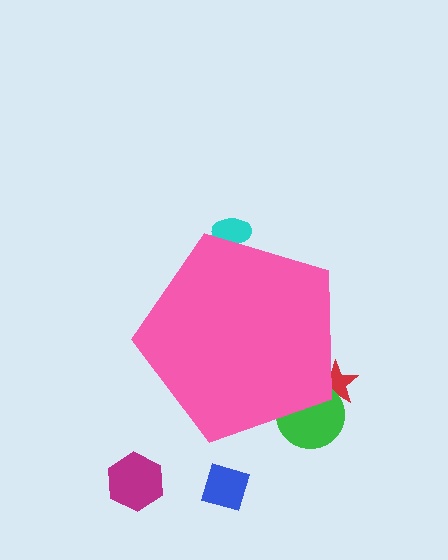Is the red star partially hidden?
Yes, the red star is partially hidden behind the pink pentagon.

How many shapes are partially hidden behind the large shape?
3 shapes are partially hidden.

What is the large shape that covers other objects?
A pink pentagon.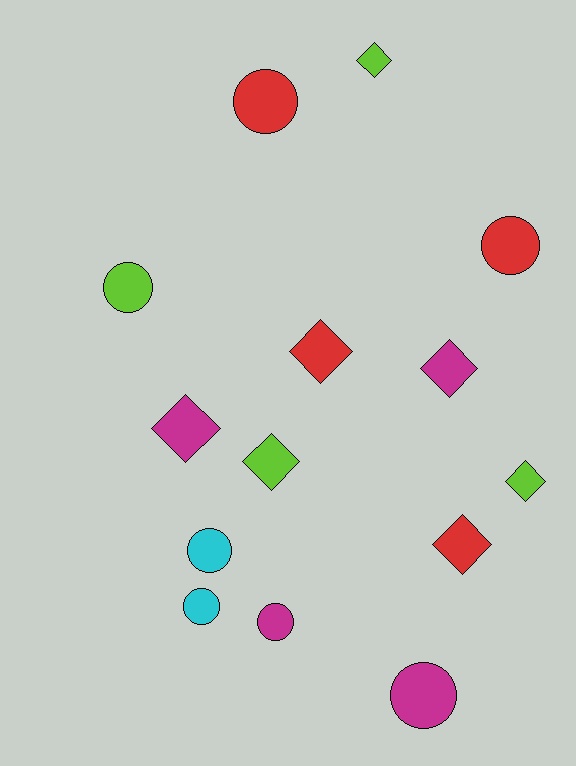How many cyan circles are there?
There are 2 cyan circles.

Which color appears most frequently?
Lime, with 4 objects.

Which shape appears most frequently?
Circle, with 7 objects.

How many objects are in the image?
There are 14 objects.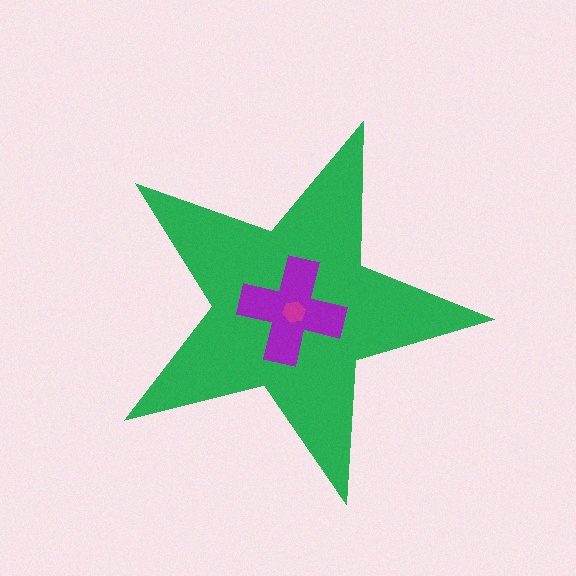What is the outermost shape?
The green star.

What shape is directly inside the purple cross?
The magenta hexagon.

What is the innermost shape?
The magenta hexagon.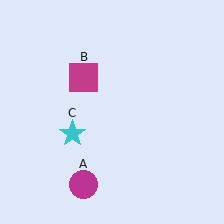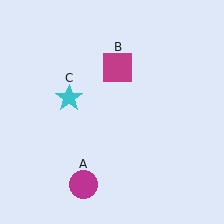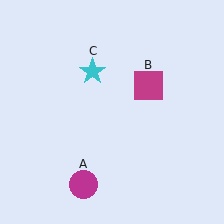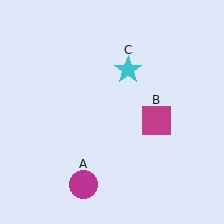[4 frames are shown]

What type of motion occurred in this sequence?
The magenta square (object B), cyan star (object C) rotated clockwise around the center of the scene.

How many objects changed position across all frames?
2 objects changed position: magenta square (object B), cyan star (object C).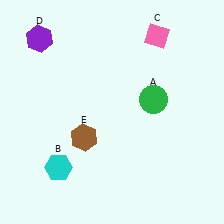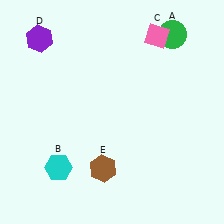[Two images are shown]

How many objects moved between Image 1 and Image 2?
2 objects moved between the two images.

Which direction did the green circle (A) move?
The green circle (A) moved up.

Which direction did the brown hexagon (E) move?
The brown hexagon (E) moved down.